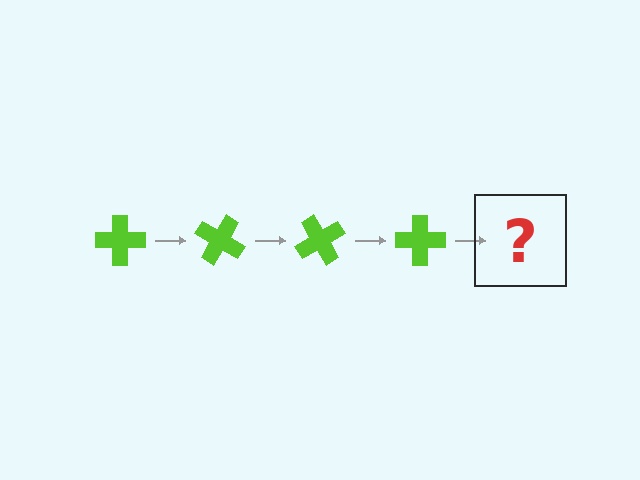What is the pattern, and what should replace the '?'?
The pattern is that the cross rotates 30 degrees each step. The '?' should be a lime cross rotated 120 degrees.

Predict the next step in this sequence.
The next step is a lime cross rotated 120 degrees.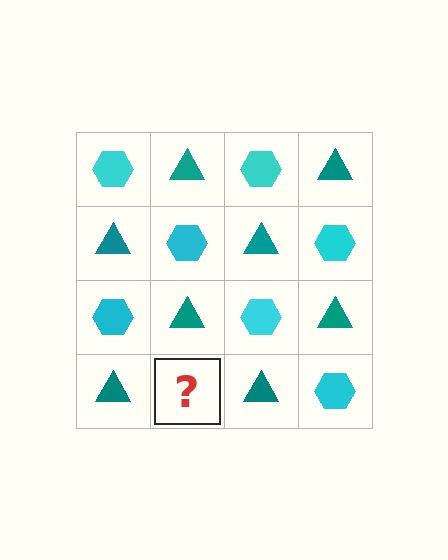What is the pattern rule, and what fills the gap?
The rule is that it alternates cyan hexagon and teal triangle in a checkerboard pattern. The gap should be filled with a cyan hexagon.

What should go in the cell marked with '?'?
The missing cell should contain a cyan hexagon.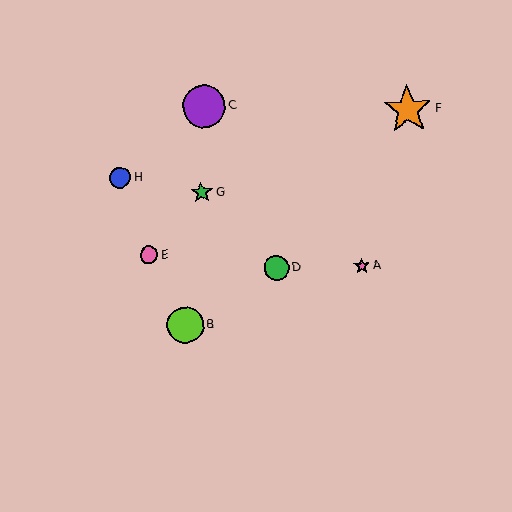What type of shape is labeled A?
Shape A is a pink star.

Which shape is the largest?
The orange star (labeled F) is the largest.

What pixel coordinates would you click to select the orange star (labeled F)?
Click at (408, 110) to select the orange star F.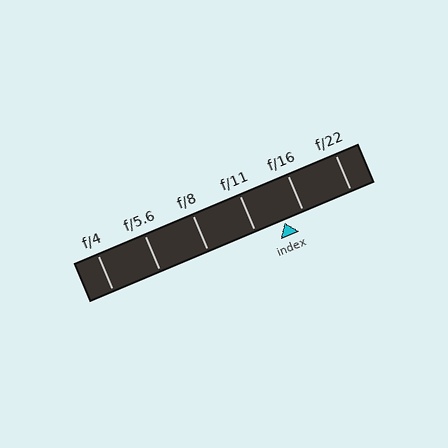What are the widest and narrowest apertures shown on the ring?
The widest aperture shown is f/4 and the narrowest is f/22.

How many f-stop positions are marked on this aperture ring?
There are 6 f-stop positions marked.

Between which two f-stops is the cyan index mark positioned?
The index mark is between f/11 and f/16.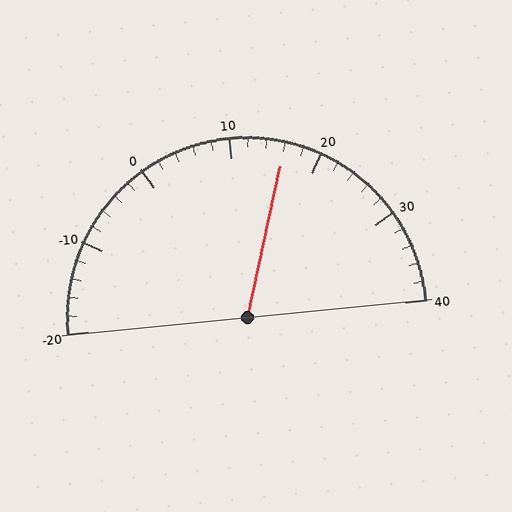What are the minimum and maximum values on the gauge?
The gauge ranges from -20 to 40.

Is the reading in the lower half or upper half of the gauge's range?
The reading is in the upper half of the range (-20 to 40).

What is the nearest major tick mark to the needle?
The nearest major tick mark is 20.